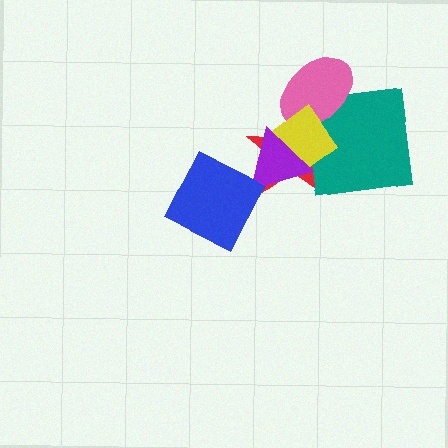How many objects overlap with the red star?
4 objects overlap with the red star.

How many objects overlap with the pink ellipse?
3 objects overlap with the pink ellipse.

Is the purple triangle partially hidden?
No, no other shape covers it.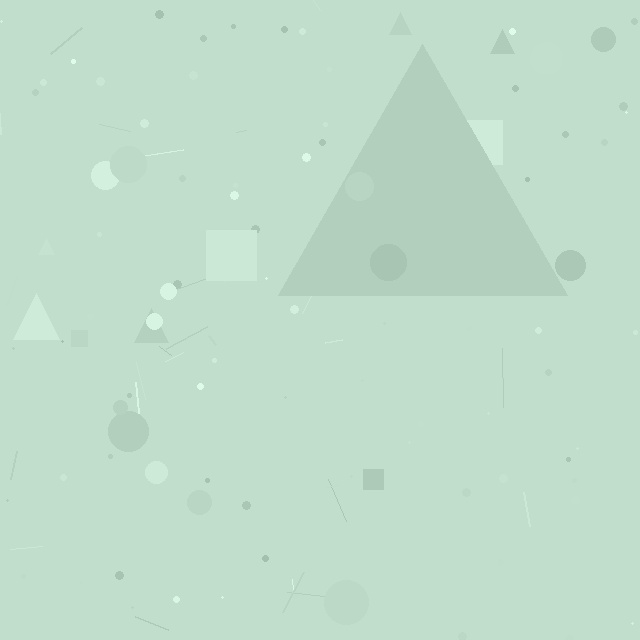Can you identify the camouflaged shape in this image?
The camouflaged shape is a triangle.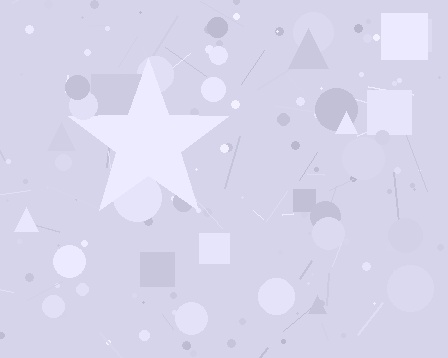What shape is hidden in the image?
A star is hidden in the image.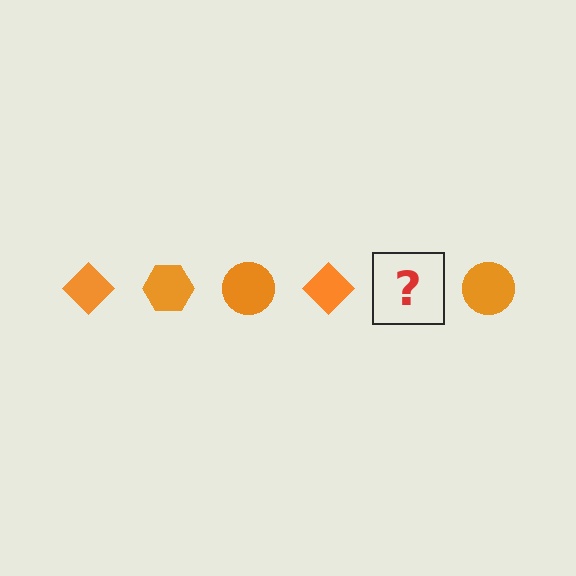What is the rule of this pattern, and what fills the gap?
The rule is that the pattern cycles through diamond, hexagon, circle shapes in orange. The gap should be filled with an orange hexagon.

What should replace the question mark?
The question mark should be replaced with an orange hexagon.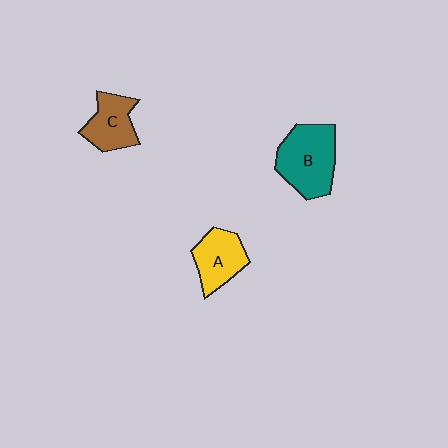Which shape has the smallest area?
Shape C (brown).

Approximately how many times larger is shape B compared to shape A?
Approximately 1.4 times.